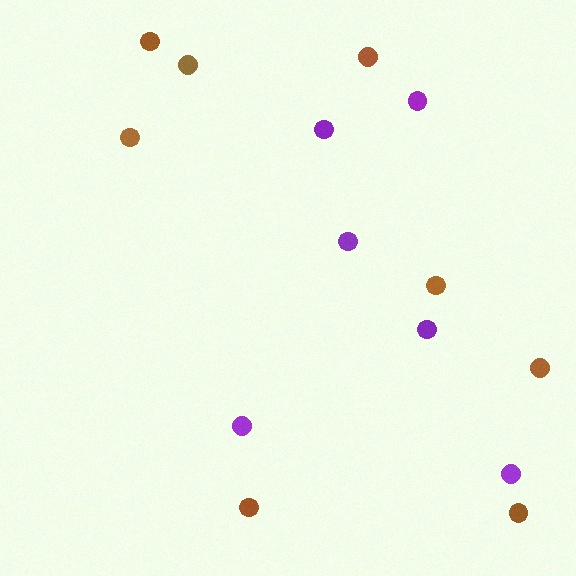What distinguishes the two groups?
There are 2 groups: one group of purple circles (6) and one group of brown circles (8).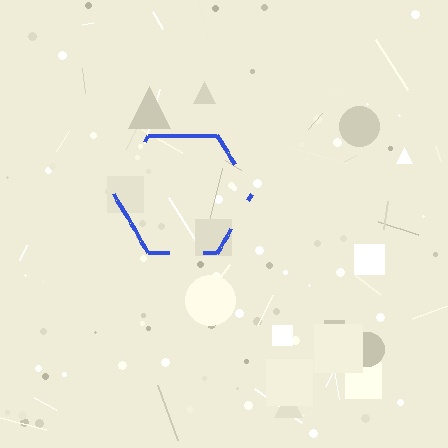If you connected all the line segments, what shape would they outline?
They would outline a hexagon.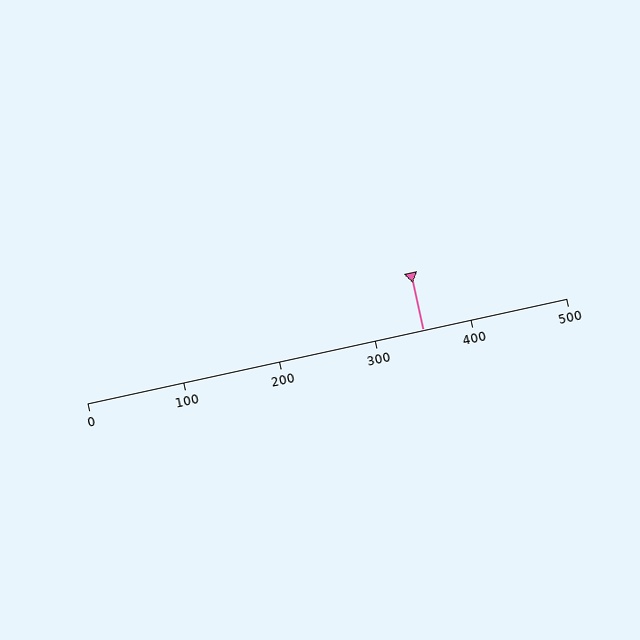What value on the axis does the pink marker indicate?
The marker indicates approximately 350.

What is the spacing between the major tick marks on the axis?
The major ticks are spaced 100 apart.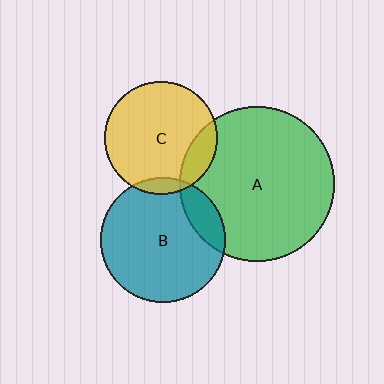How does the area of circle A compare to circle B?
Approximately 1.5 times.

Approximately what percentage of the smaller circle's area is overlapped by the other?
Approximately 5%.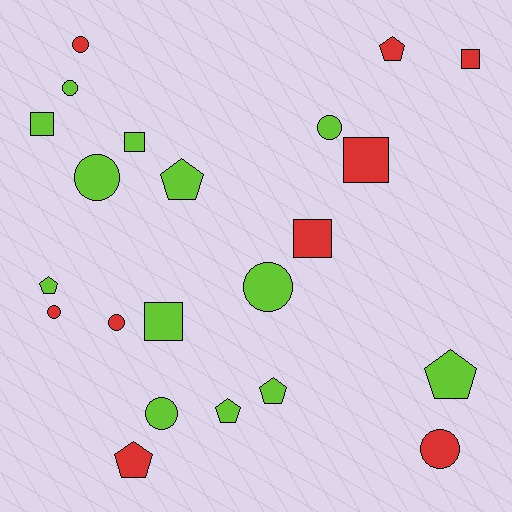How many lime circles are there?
There are 5 lime circles.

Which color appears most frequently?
Lime, with 13 objects.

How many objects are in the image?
There are 22 objects.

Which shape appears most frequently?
Circle, with 9 objects.